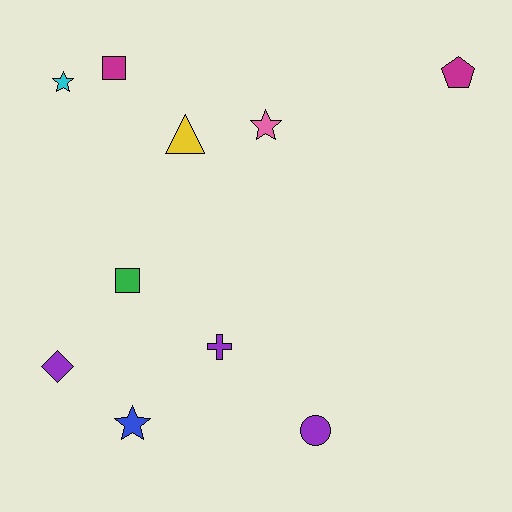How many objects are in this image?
There are 10 objects.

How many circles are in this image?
There is 1 circle.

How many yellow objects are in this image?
There is 1 yellow object.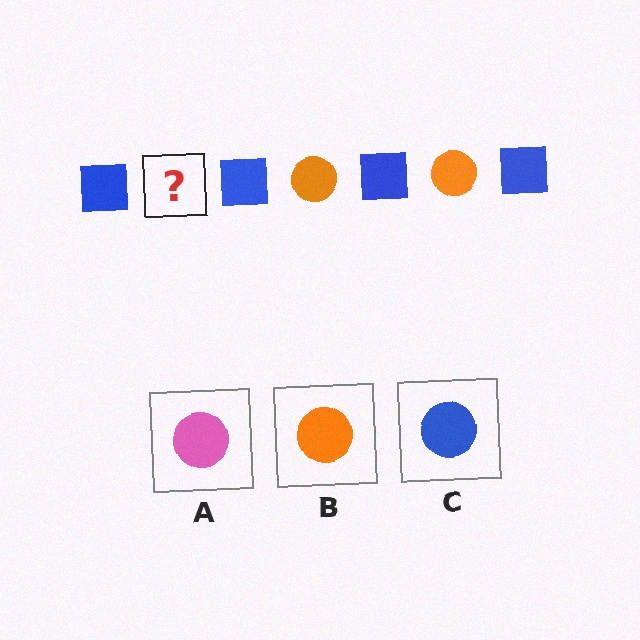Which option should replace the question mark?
Option B.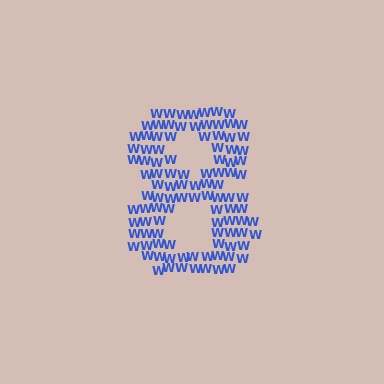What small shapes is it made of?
It is made of small letter W's.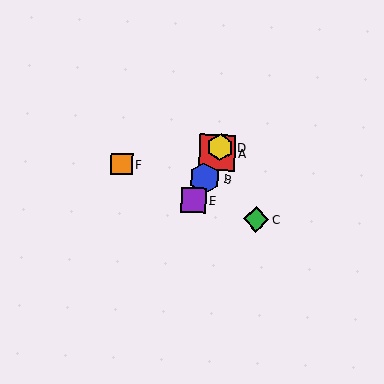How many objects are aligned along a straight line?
4 objects (A, B, D, E) are aligned along a straight line.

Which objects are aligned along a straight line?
Objects A, B, D, E are aligned along a straight line.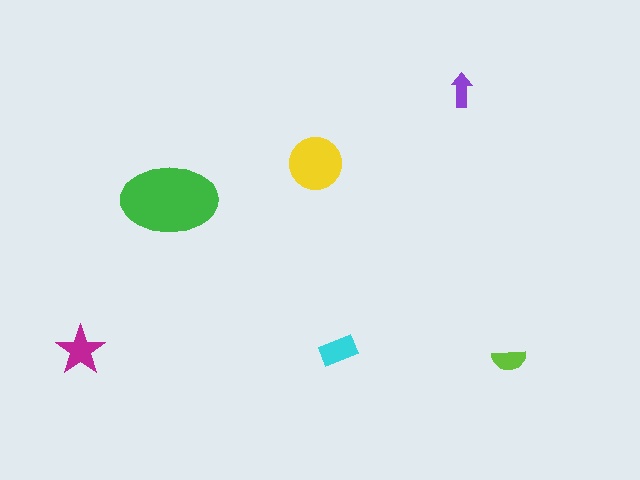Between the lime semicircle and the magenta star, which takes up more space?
The magenta star.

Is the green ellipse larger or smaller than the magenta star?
Larger.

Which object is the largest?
The green ellipse.